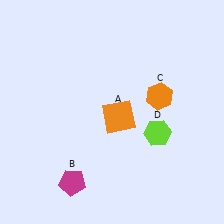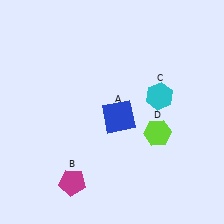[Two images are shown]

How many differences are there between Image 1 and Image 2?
There are 2 differences between the two images.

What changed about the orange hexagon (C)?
In Image 1, C is orange. In Image 2, it changed to cyan.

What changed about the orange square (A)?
In Image 1, A is orange. In Image 2, it changed to blue.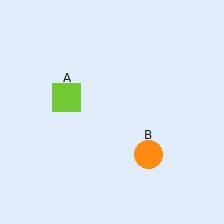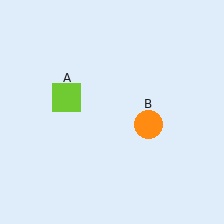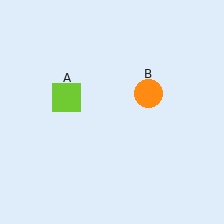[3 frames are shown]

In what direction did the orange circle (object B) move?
The orange circle (object B) moved up.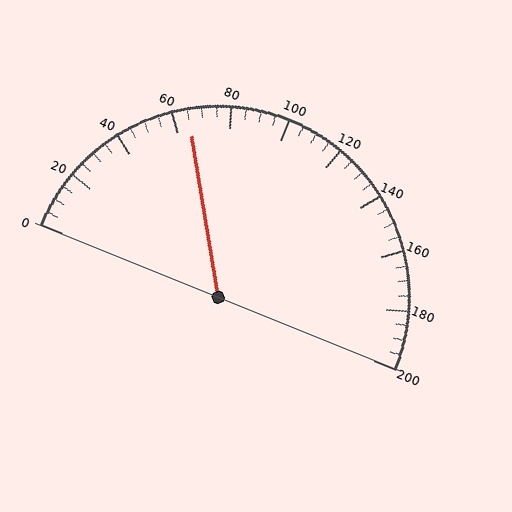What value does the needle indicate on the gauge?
The needle indicates approximately 65.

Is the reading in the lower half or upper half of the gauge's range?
The reading is in the lower half of the range (0 to 200).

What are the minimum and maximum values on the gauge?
The gauge ranges from 0 to 200.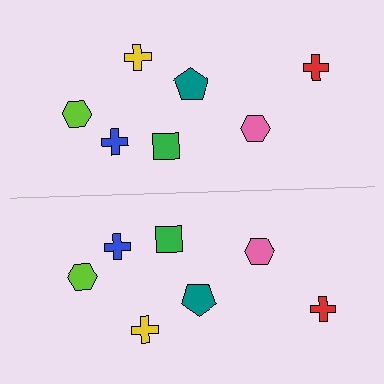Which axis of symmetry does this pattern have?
The pattern has a horizontal axis of symmetry running through the center of the image.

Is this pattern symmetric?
Yes, this pattern has bilateral (reflection) symmetry.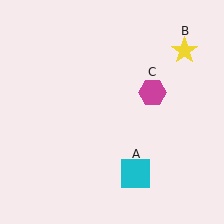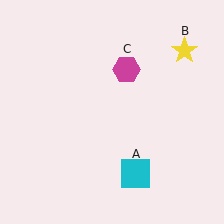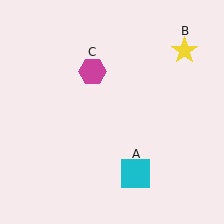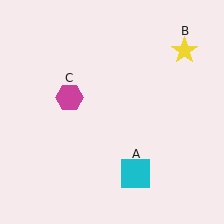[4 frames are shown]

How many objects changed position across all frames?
1 object changed position: magenta hexagon (object C).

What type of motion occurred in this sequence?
The magenta hexagon (object C) rotated counterclockwise around the center of the scene.